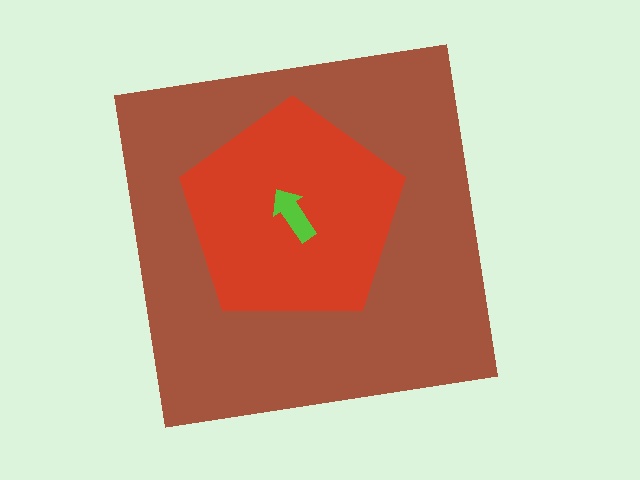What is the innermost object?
The lime arrow.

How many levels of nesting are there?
3.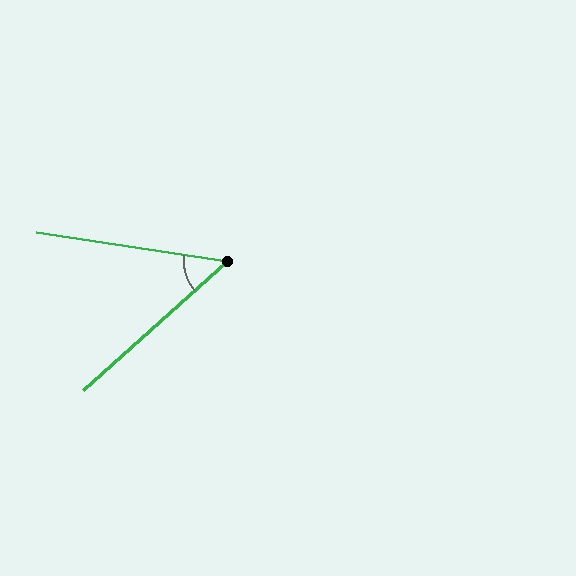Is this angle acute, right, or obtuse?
It is acute.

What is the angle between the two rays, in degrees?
Approximately 50 degrees.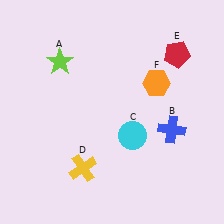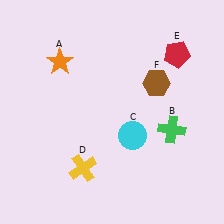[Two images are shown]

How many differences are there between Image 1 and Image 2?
There are 3 differences between the two images.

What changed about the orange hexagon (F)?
In Image 1, F is orange. In Image 2, it changed to brown.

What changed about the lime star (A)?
In Image 1, A is lime. In Image 2, it changed to orange.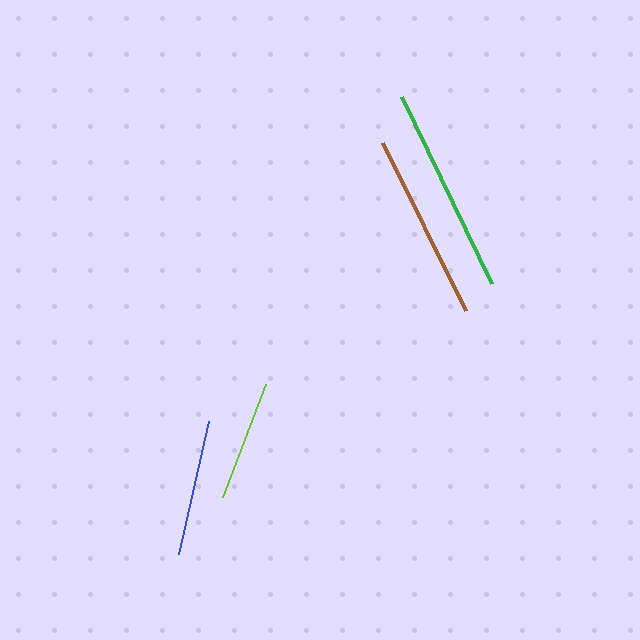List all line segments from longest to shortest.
From longest to shortest: green, brown, blue, lime.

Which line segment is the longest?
The green line is the longest at approximately 208 pixels.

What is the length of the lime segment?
The lime segment is approximately 121 pixels long.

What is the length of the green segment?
The green segment is approximately 208 pixels long.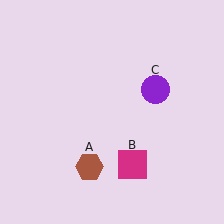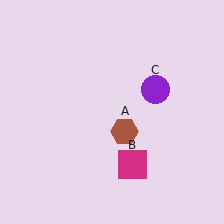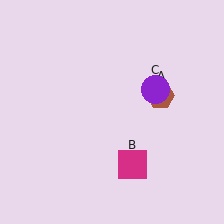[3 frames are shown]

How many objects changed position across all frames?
1 object changed position: brown hexagon (object A).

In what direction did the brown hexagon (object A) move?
The brown hexagon (object A) moved up and to the right.